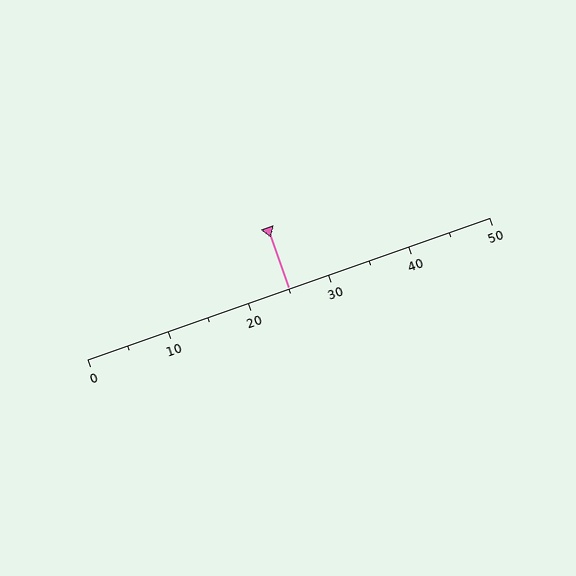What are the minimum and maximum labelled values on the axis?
The axis runs from 0 to 50.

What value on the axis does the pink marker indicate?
The marker indicates approximately 25.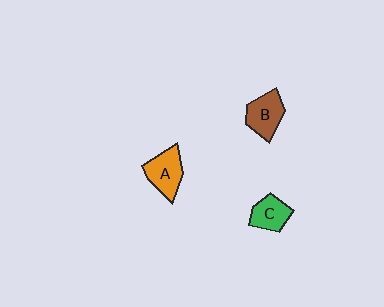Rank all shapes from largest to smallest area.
From largest to smallest: A (orange), B (brown), C (green).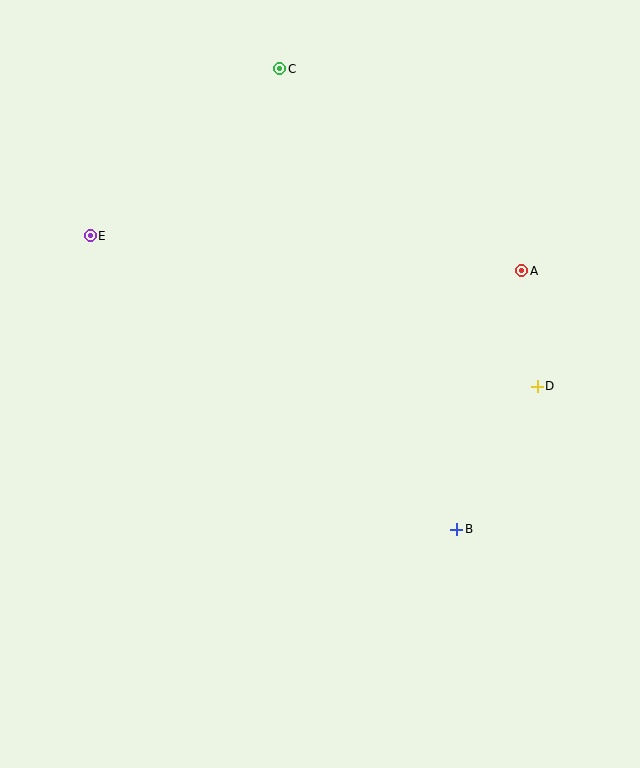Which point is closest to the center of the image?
Point B at (457, 529) is closest to the center.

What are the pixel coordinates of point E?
Point E is at (90, 236).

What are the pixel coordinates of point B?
Point B is at (457, 529).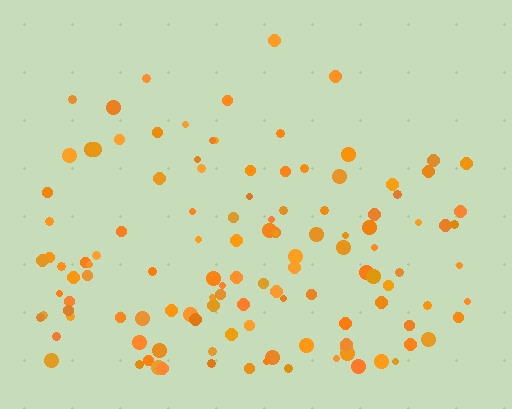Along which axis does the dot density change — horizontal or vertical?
Vertical.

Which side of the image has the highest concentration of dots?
The bottom.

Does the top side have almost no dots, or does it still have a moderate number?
Still a moderate number, just noticeably fewer than the bottom.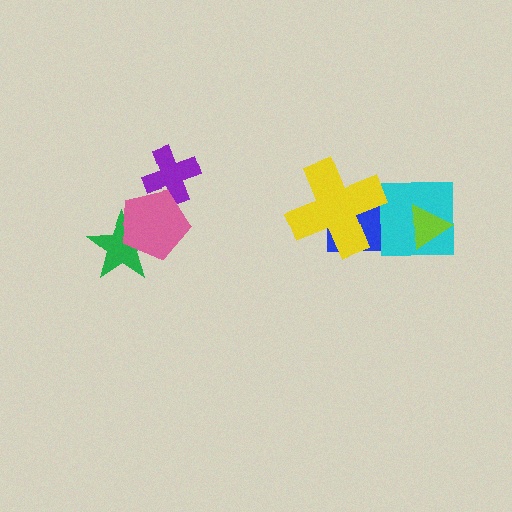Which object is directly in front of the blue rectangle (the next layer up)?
The cyan square is directly in front of the blue rectangle.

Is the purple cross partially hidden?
Yes, it is partially covered by another shape.